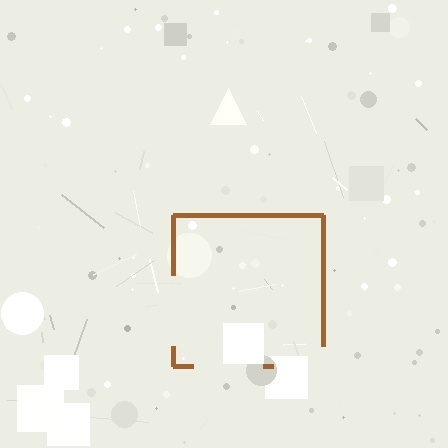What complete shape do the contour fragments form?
The contour fragments form a square.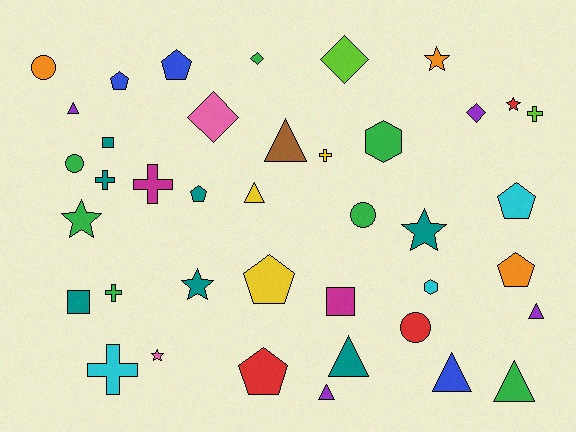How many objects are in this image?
There are 40 objects.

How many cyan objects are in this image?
There are 3 cyan objects.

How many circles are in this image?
There are 4 circles.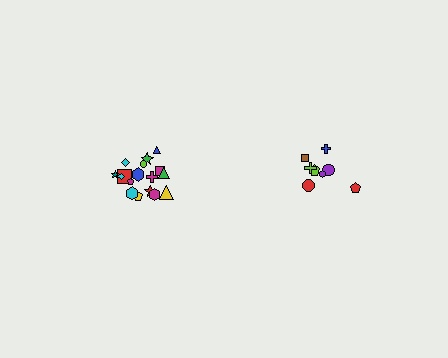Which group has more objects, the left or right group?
The left group.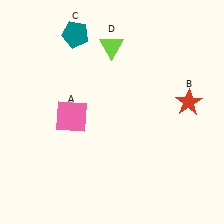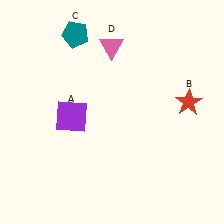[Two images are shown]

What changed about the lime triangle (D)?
In Image 1, D is lime. In Image 2, it changed to pink.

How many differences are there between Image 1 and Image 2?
There are 2 differences between the two images.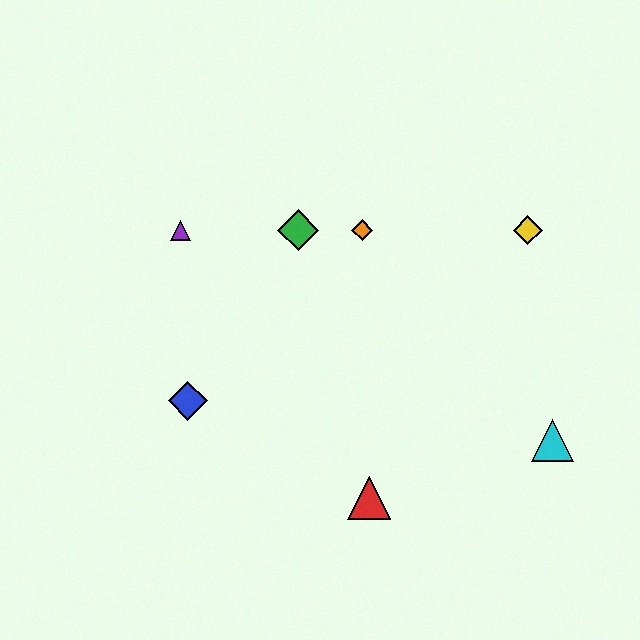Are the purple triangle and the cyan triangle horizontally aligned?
No, the purple triangle is at y≈230 and the cyan triangle is at y≈440.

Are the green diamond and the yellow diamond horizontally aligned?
Yes, both are at y≈230.